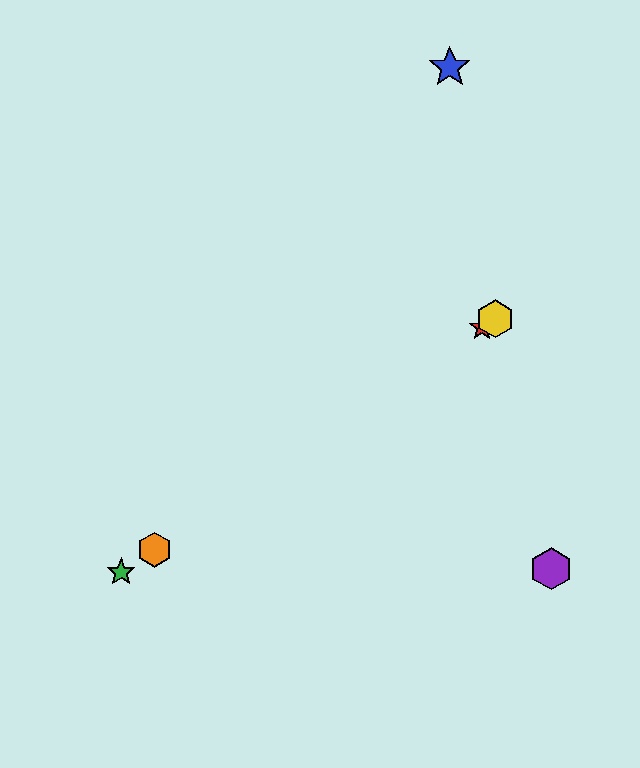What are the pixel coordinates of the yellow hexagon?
The yellow hexagon is at (495, 319).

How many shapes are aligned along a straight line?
4 shapes (the red star, the green star, the yellow hexagon, the orange hexagon) are aligned along a straight line.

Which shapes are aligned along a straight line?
The red star, the green star, the yellow hexagon, the orange hexagon are aligned along a straight line.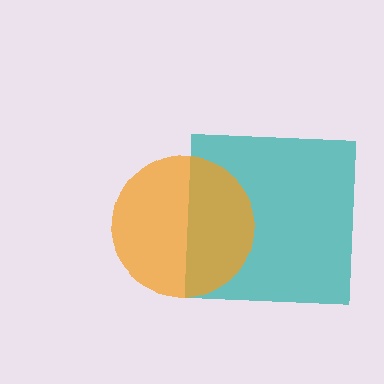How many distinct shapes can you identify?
There are 2 distinct shapes: a teal square, an orange circle.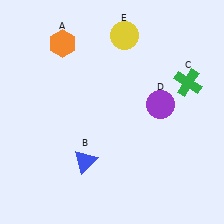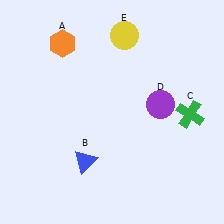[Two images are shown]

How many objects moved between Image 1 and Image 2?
1 object moved between the two images.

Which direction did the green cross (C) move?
The green cross (C) moved down.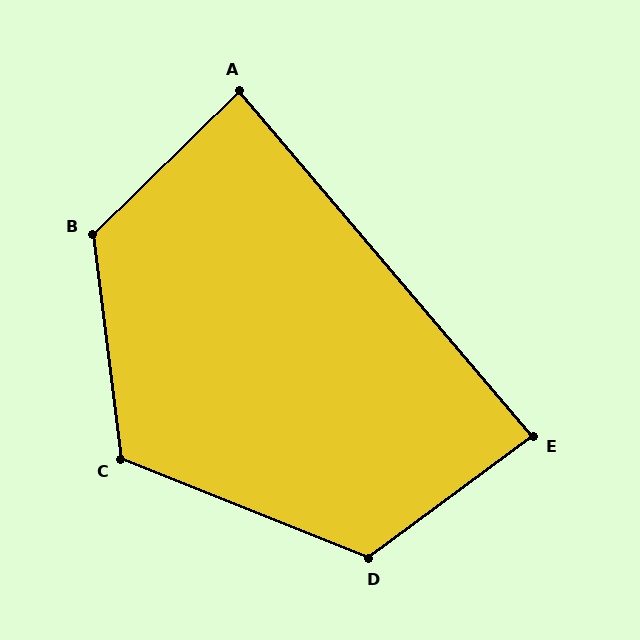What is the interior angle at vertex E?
Approximately 86 degrees (approximately right).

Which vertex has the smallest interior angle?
A, at approximately 86 degrees.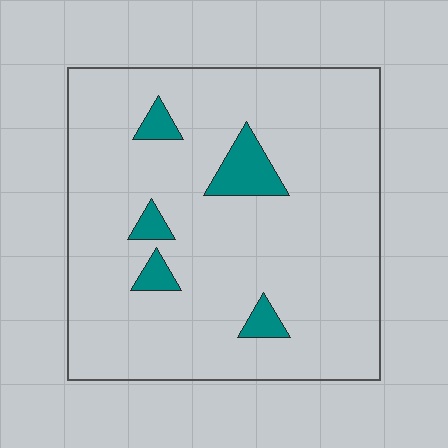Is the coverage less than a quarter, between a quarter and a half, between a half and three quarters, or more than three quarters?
Less than a quarter.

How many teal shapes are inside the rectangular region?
5.